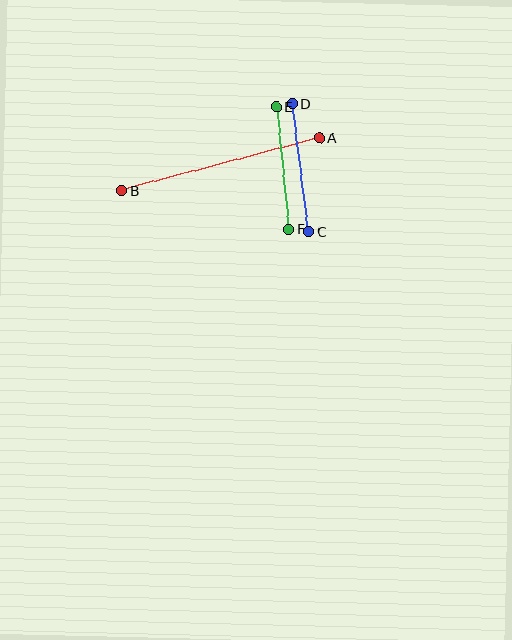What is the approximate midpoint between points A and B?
The midpoint is at approximately (221, 164) pixels.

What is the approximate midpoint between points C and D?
The midpoint is at approximately (301, 168) pixels.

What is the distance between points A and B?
The distance is approximately 205 pixels.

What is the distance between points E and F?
The distance is approximately 123 pixels.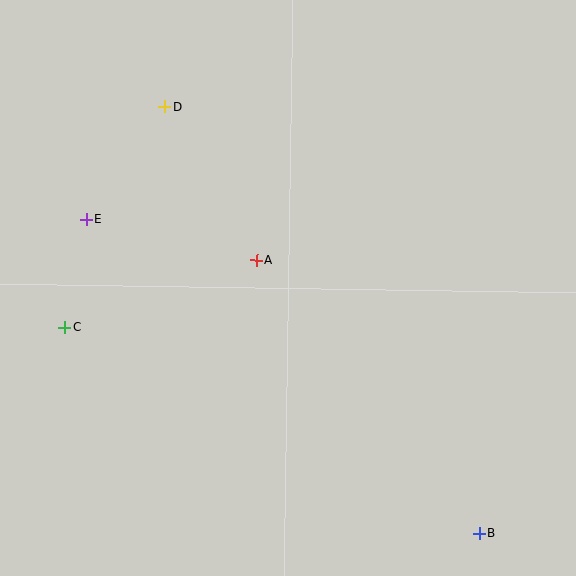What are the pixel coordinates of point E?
Point E is at (86, 219).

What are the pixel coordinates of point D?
Point D is at (164, 107).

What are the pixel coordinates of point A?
Point A is at (257, 260).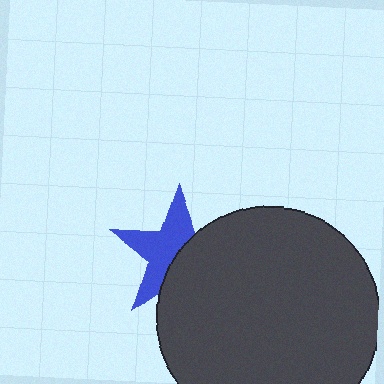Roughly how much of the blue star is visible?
About half of it is visible (roughly 55%).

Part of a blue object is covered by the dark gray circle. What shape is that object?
It is a star.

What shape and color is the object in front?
The object in front is a dark gray circle.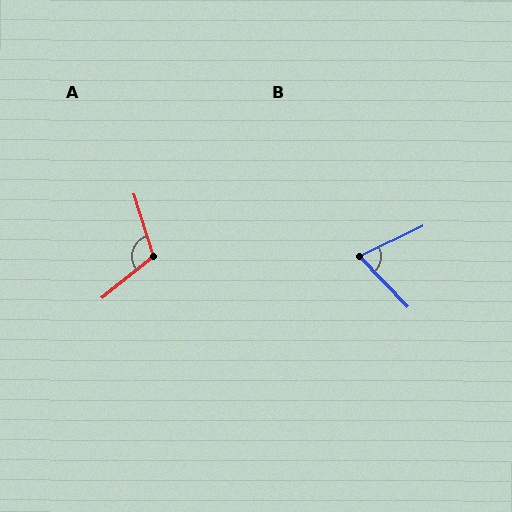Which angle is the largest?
A, at approximately 112 degrees.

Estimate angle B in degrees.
Approximately 72 degrees.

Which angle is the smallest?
B, at approximately 72 degrees.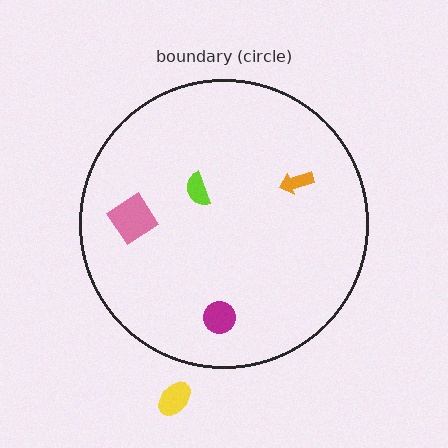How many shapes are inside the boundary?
4 inside, 1 outside.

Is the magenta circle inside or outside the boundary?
Inside.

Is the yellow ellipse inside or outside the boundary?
Outside.